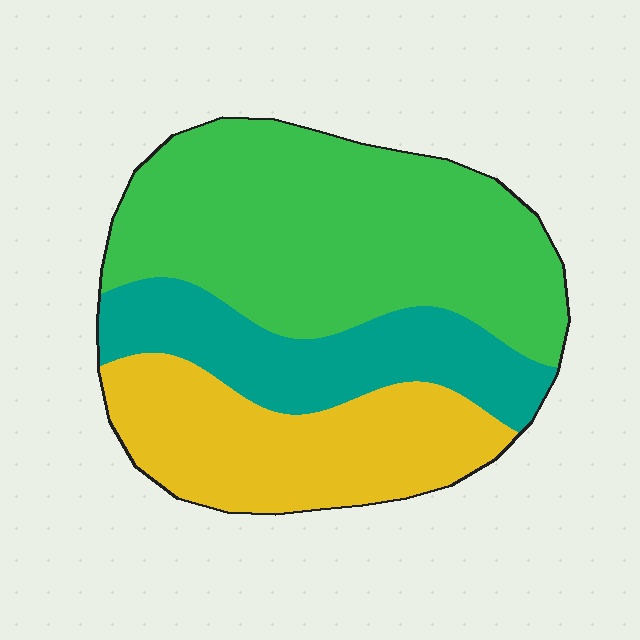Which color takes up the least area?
Teal, at roughly 25%.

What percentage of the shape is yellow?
Yellow takes up about one quarter (1/4) of the shape.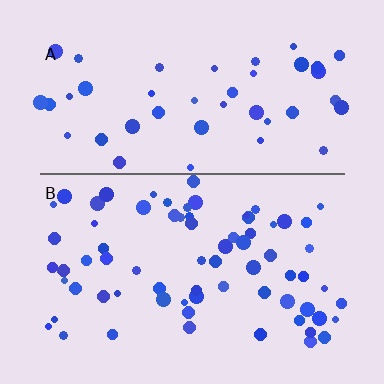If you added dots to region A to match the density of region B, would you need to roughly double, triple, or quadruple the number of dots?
Approximately double.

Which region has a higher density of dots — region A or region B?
B (the bottom).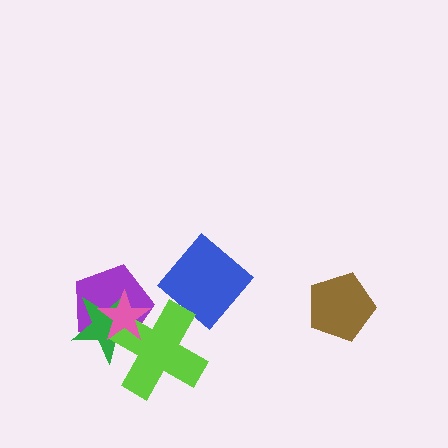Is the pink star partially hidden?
No, no other shape covers it.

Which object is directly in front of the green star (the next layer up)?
The lime cross is directly in front of the green star.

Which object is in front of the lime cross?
The pink star is in front of the lime cross.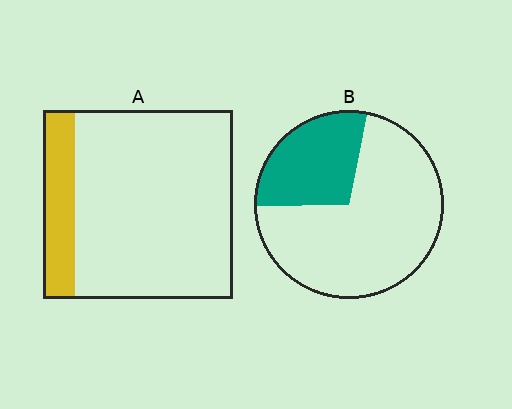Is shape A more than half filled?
No.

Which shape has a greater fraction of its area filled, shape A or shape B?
Shape B.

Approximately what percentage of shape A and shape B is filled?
A is approximately 15% and B is approximately 30%.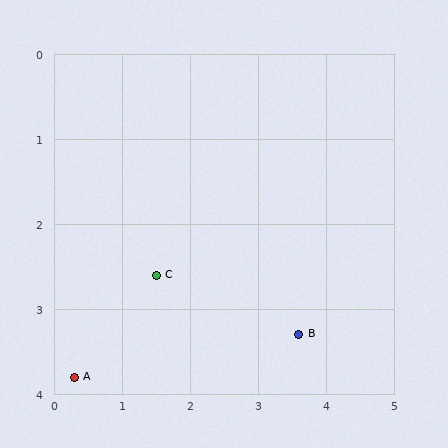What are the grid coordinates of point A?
Point A is at approximately (0.3, 3.8).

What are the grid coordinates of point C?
Point C is at approximately (1.5, 2.6).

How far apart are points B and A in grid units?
Points B and A are about 3.3 grid units apart.